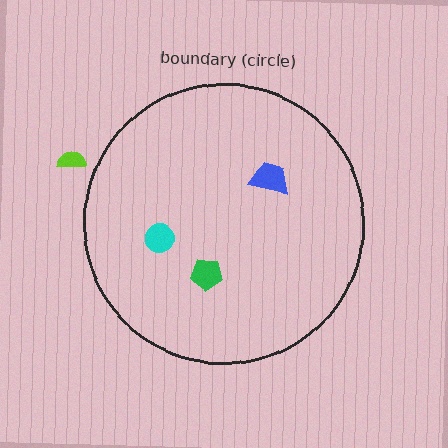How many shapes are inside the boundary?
3 inside, 1 outside.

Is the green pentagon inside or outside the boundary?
Inside.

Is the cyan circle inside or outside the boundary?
Inside.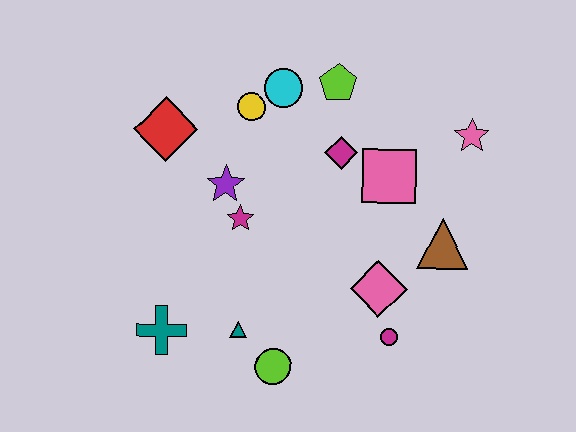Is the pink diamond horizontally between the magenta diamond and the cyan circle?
No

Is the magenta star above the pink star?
No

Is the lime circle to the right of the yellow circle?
Yes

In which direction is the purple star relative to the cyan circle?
The purple star is below the cyan circle.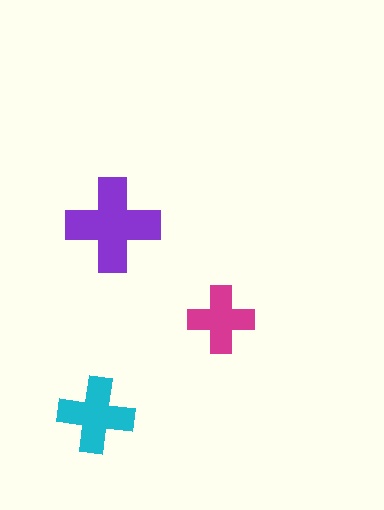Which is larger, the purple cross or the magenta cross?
The purple one.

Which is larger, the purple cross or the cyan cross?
The purple one.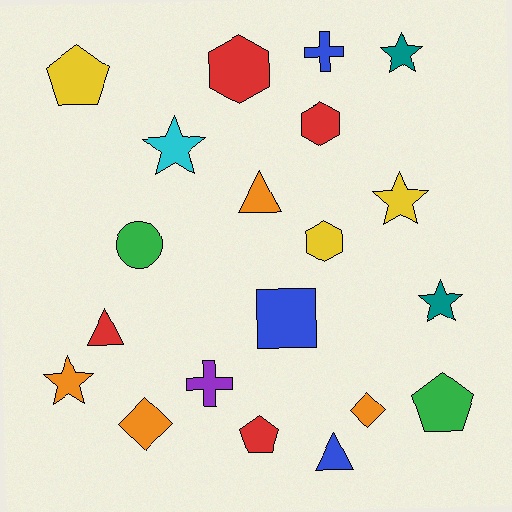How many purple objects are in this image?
There is 1 purple object.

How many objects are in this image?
There are 20 objects.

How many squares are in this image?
There is 1 square.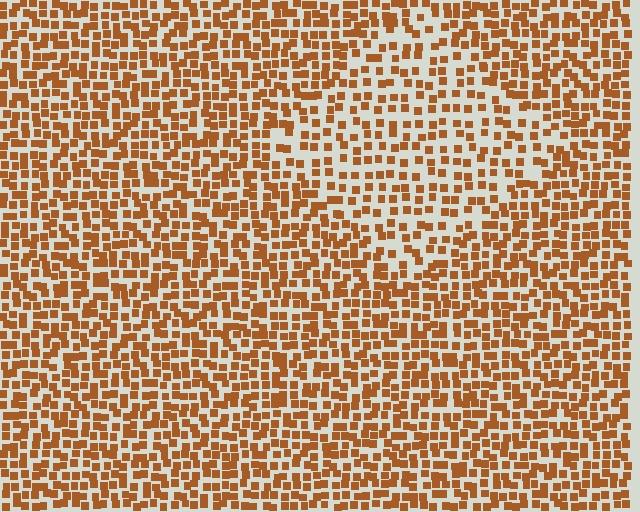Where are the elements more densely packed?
The elements are more densely packed outside the diamond boundary.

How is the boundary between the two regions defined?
The boundary is defined by a change in element density (approximately 1.7x ratio). All elements are the same color, size, and shape.